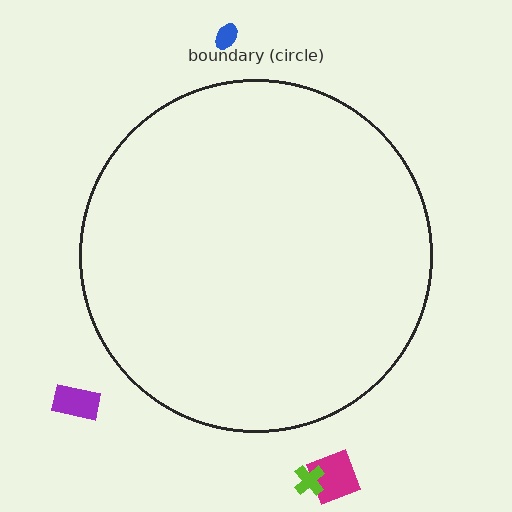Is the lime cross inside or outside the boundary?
Outside.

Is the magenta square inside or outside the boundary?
Outside.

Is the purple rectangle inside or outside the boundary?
Outside.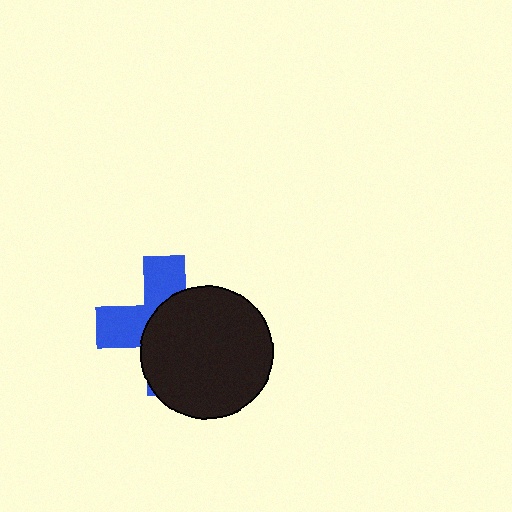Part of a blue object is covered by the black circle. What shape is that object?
It is a cross.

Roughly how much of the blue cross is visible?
A small part of it is visible (roughly 40%).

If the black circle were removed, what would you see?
You would see the complete blue cross.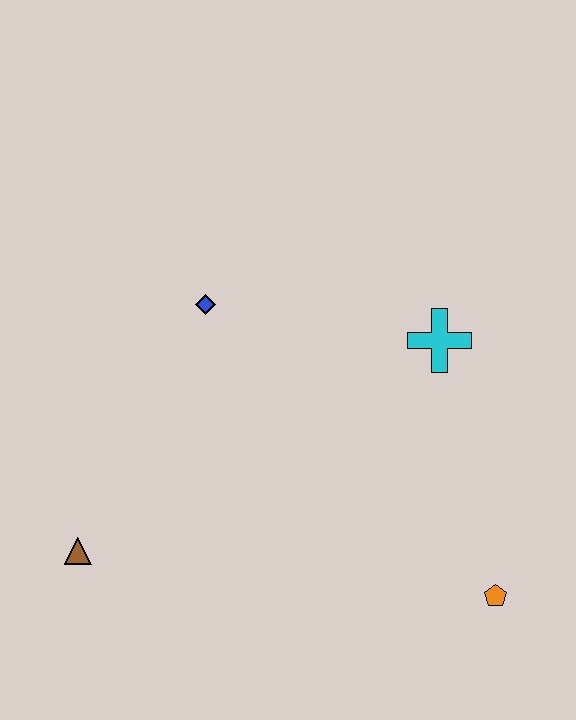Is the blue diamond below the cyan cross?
No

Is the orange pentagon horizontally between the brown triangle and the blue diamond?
No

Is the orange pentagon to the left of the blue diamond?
No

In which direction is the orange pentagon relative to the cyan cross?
The orange pentagon is below the cyan cross.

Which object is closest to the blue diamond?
The cyan cross is closest to the blue diamond.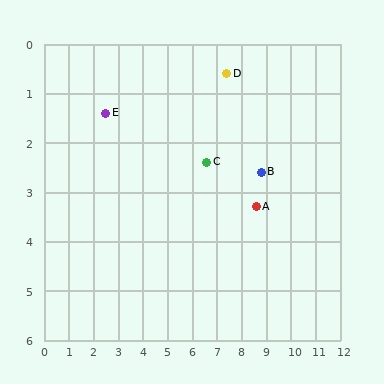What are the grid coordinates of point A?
Point A is at approximately (8.6, 3.3).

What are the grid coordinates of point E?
Point E is at approximately (2.5, 1.4).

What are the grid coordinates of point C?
Point C is at approximately (6.6, 2.4).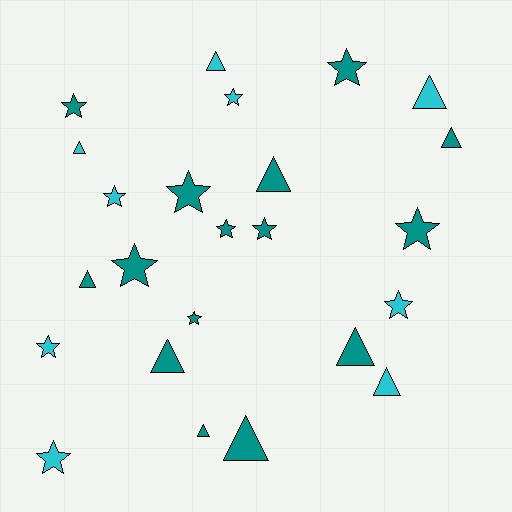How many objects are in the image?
There are 24 objects.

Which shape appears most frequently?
Star, with 13 objects.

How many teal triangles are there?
There are 7 teal triangles.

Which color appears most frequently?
Teal, with 15 objects.